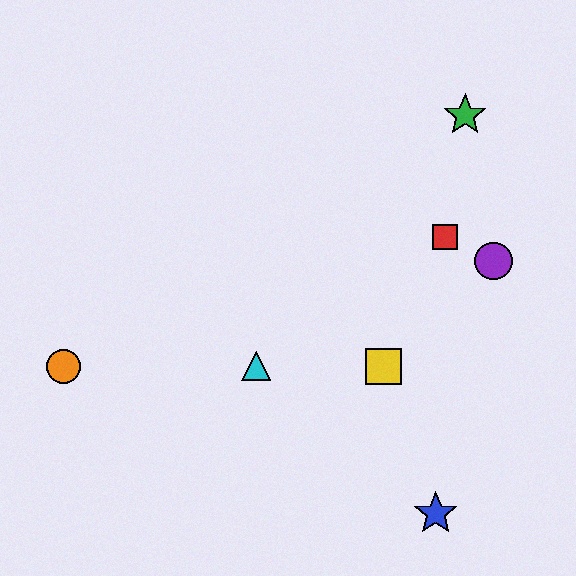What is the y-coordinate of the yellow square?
The yellow square is at y≈366.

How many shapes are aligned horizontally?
3 shapes (the yellow square, the orange circle, the cyan triangle) are aligned horizontally.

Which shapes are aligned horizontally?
The yellow square, the orange circle, the cyan triangle are aligned horizontally.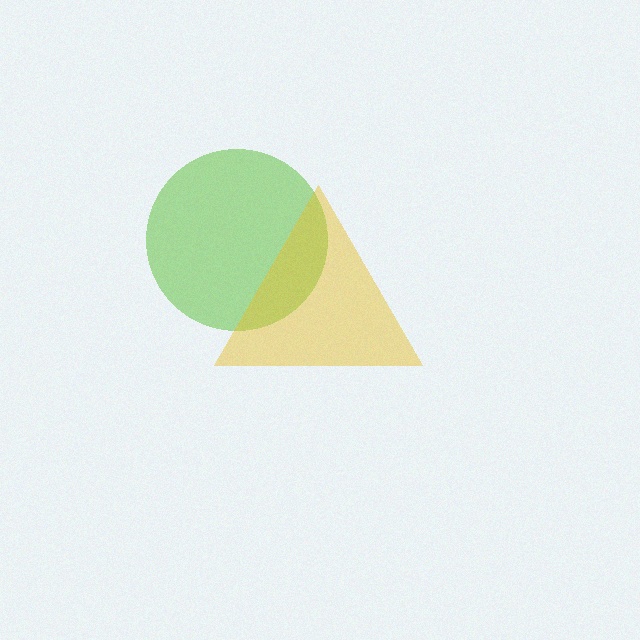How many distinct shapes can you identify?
There are 2 distinct shapes: a lime circle, a yellow triangle.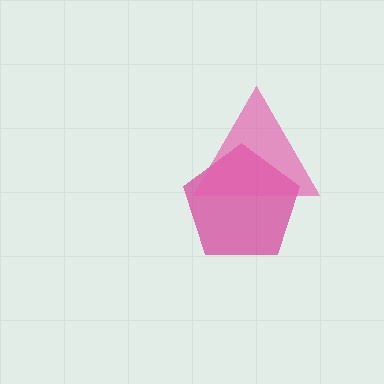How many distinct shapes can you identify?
There are 2 distinct shapes: a magenta pentagon, a pink triangle.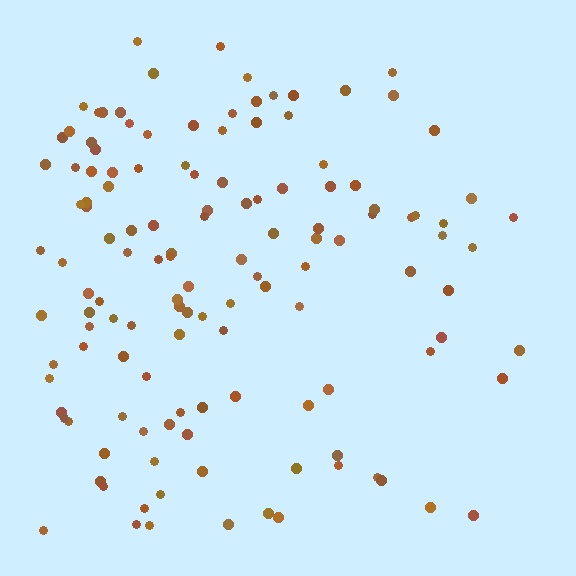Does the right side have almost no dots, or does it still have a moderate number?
Still a moderate number, just noticeably fewer than the left.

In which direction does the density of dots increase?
From right to left, with the left side densest.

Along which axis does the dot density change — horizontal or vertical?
Horizontal.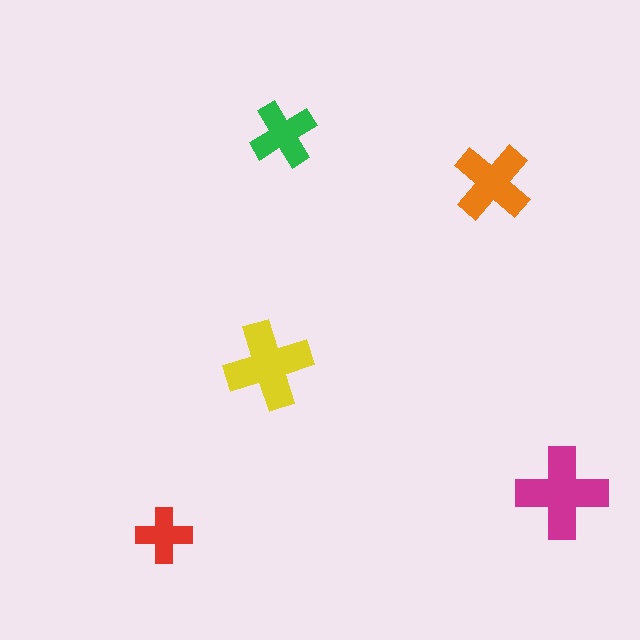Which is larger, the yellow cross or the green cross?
The yellow one.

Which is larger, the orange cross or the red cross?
The orange one.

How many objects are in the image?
There are 5 objects in the image.